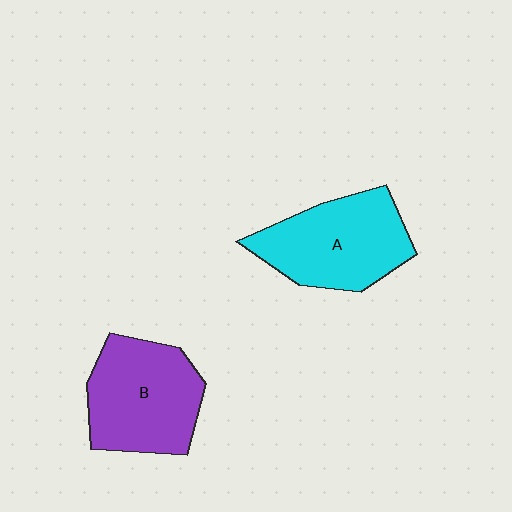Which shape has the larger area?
Shape B (purple).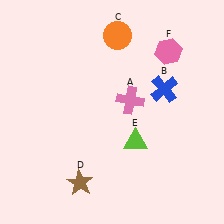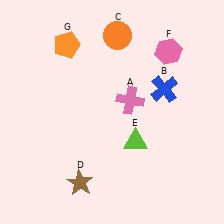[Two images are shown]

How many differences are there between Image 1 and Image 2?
There is 1 difference between the two images.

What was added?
An orange pentagon (G) was added in Image 2.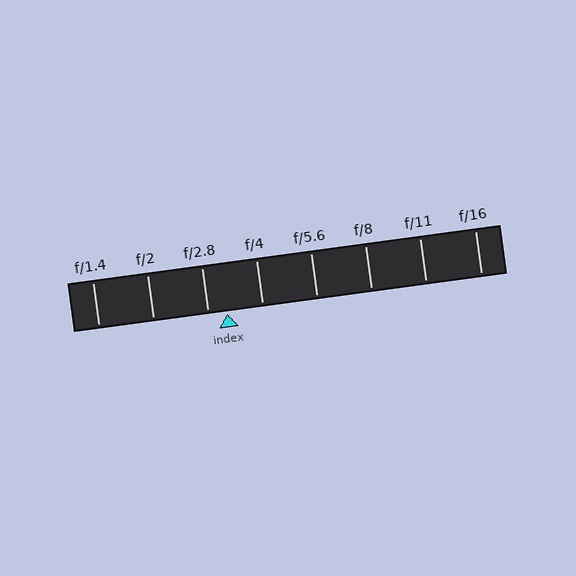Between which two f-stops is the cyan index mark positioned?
The index mark is between f/2.8 and f/4.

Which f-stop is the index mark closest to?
The index mark is closest to f/2.8.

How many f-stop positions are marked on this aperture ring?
There are 8 f-stop positions marked.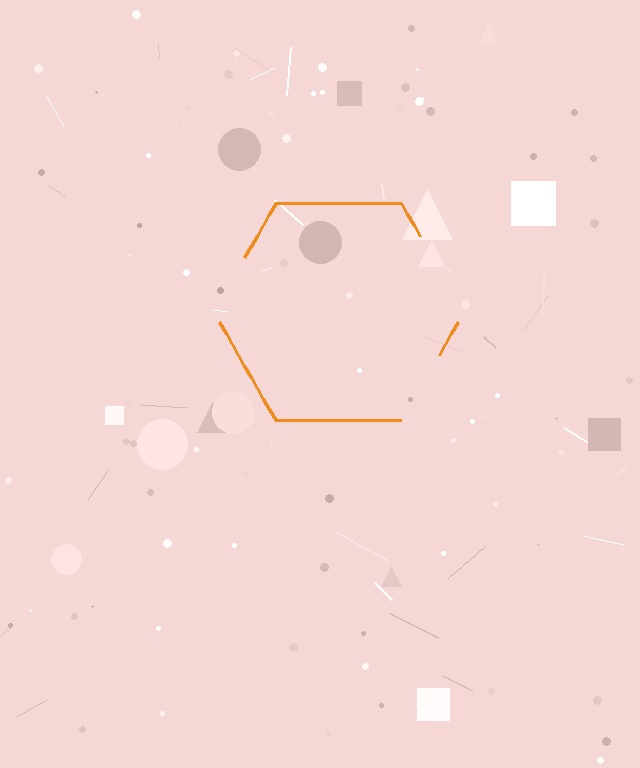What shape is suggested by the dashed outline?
The dashed outline suggests a hexagon.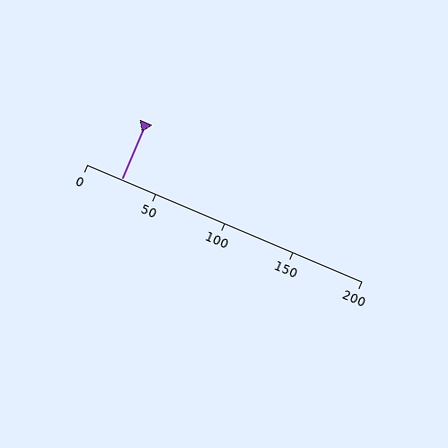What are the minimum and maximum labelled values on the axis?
The axis runs from 0 to 200.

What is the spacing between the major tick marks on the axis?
The major ticks are spaced 50 apart.